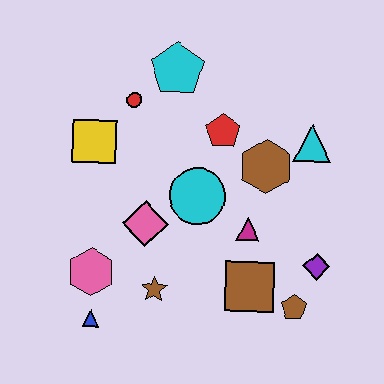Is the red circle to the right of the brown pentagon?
No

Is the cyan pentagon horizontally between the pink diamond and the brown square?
Yes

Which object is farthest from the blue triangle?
The cyan triangle is farthest from the blue triangle.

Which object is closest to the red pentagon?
The brown hexagon is closest to the red pentagon.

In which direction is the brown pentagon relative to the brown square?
The brown pentagon is to the right of the brown square.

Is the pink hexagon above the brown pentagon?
Yes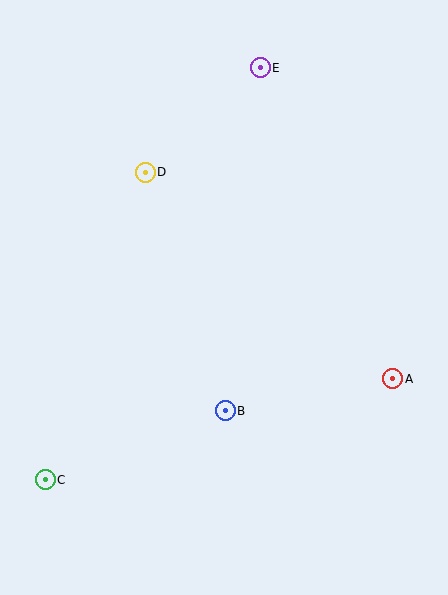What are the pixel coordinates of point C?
Point C is at (45, 480).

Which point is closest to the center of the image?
Point B at (225, 411) is closest to the center.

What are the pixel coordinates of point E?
Point E is at (260, 68).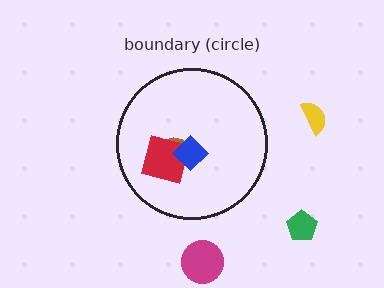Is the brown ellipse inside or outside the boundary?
Inside.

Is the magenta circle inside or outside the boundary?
Outside.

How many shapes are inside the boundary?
3 inside, 3 outside.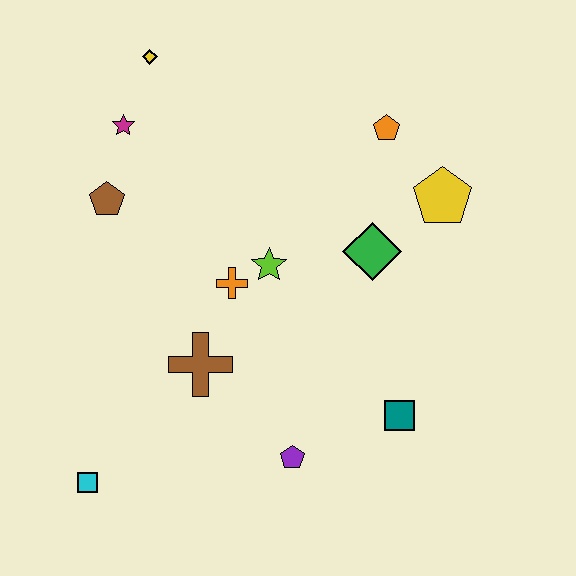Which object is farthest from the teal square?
The yellow diamond is farthest from the teal square.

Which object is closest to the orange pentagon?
The yellow pentagon is closest to the orange pentagon.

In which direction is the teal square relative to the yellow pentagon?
The teal square is below the yellow pentagon.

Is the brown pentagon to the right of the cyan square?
Yes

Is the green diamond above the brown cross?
Yes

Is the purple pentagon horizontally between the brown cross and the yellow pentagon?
Yes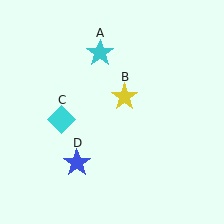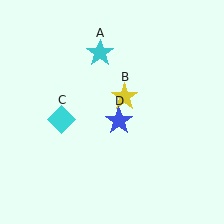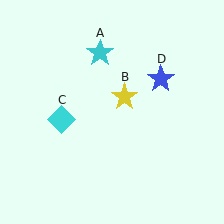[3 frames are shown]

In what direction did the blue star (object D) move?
The blue star (object D) moved up and to the right.